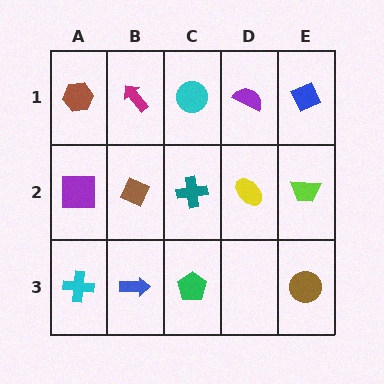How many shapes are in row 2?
5 shapes.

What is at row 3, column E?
A brown circle.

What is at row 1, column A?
A brown hexagon.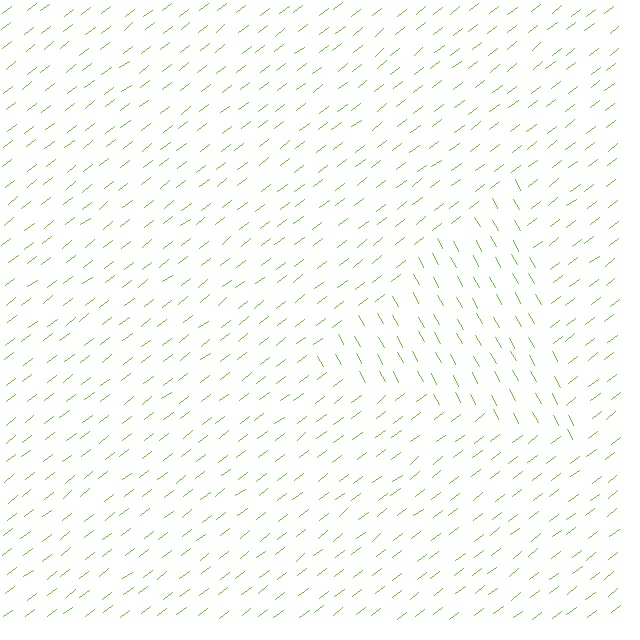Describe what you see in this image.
The image is filled with small lime line segments. A triangle region in the image has lines oriented differently from the surrounding lines, creating a visible texture boundary.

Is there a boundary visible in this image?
Yes, there is a texture boundary formed by a change in line orientation.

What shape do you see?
I see a triangle.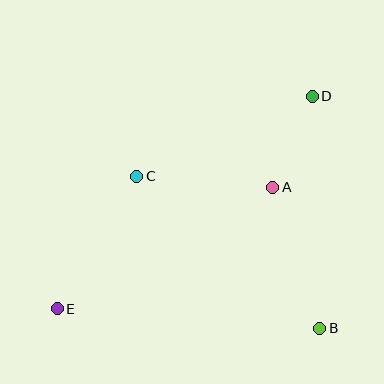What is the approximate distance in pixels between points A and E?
The distance between A and E is approximately 247 pixels.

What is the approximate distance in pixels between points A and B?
The distance between A and B is approximately 148 pixels.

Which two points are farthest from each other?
Points D and E are farthest from each other.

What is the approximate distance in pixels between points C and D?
The distance between C and D is approximately 193 pixels.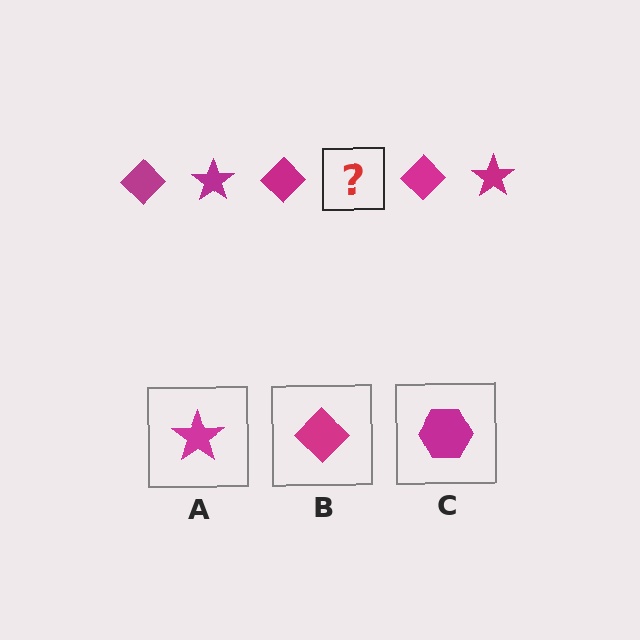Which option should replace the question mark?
Option A.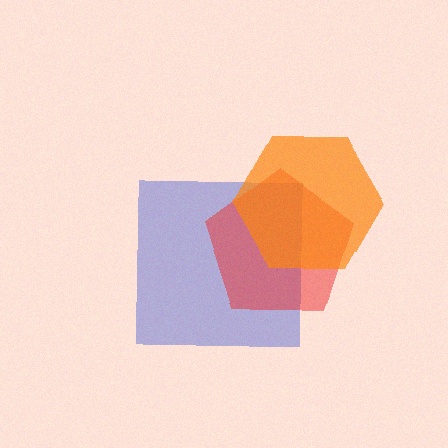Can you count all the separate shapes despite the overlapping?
Yes, there are 3 separate shapes.